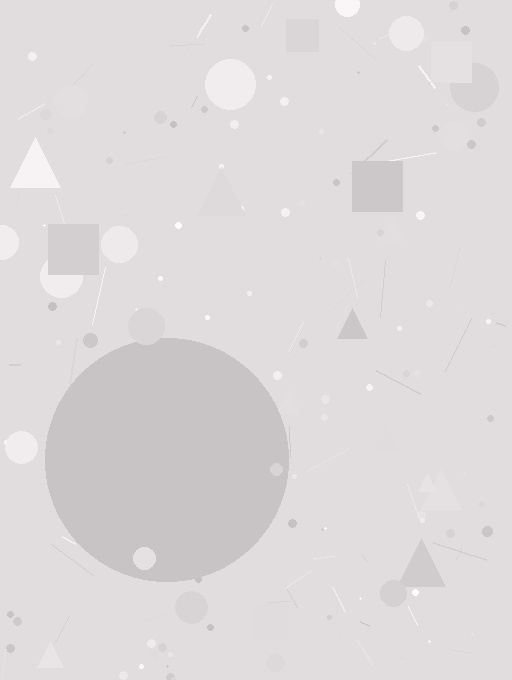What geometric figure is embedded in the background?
A circle is embedded in the background.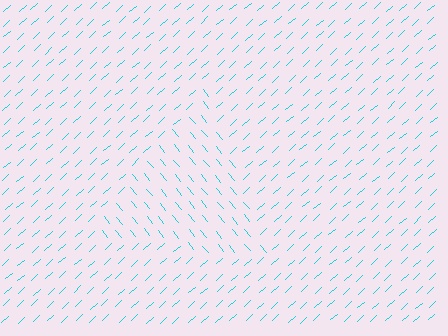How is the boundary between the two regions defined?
The boundary is defined purely by a change in line orientation (approximately 87 degrees difference). All lines are the same color and thickness.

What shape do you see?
I see a triangle.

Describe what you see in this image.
The image is filled with small cyan line segments. A triangle region in the image has lines oriented differently from the surrounding lines, creating a visible texture boundary.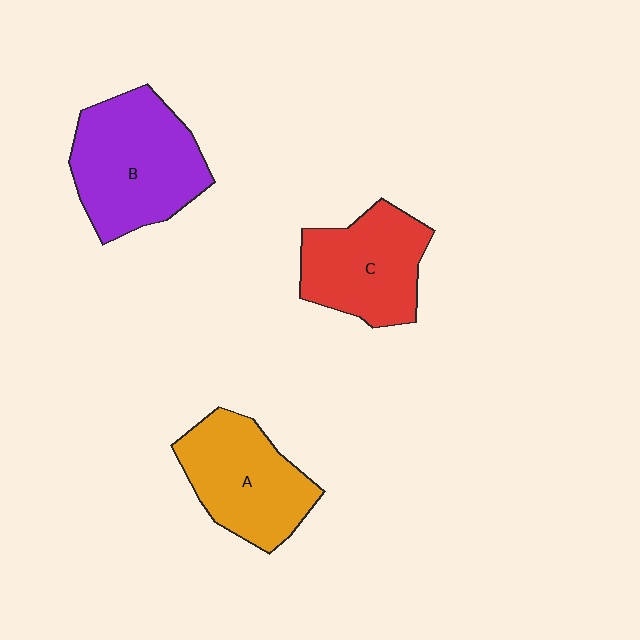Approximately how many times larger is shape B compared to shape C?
Approximately 1.3 times.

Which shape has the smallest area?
Shape C (red).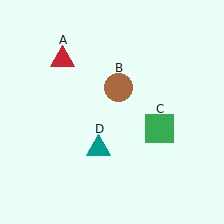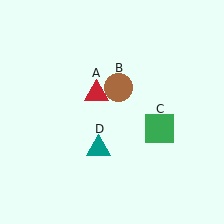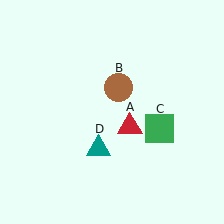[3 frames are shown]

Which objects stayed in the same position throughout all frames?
Brown circle (object B) and green square (object C) and teal triangle (object D) remained stationary.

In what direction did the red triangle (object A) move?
The red triangle (object A) moved down and to the right.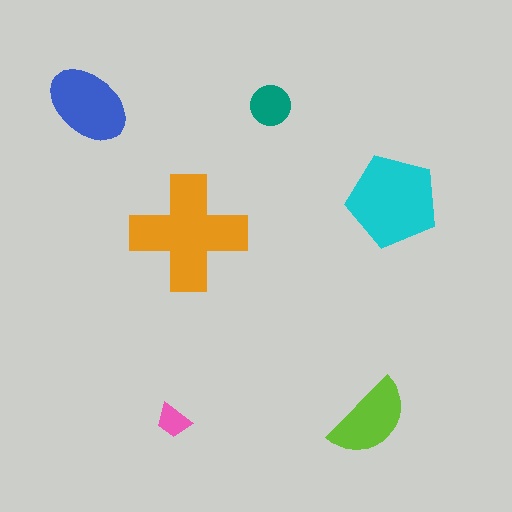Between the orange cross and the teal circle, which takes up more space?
The orange cross.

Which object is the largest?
The orange cross.